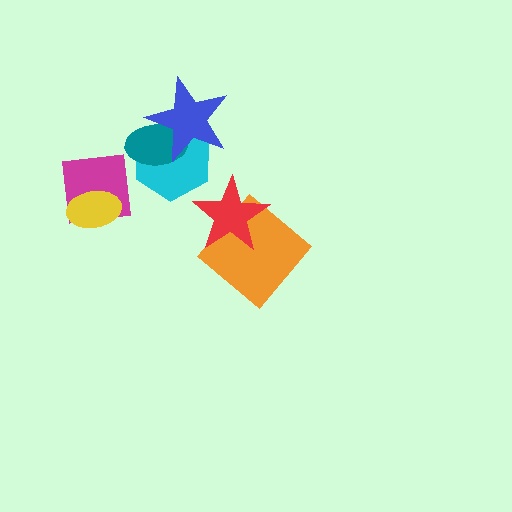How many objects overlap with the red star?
1 object overlaps with the red star.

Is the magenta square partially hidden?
Yes, it is partially covered by another shape.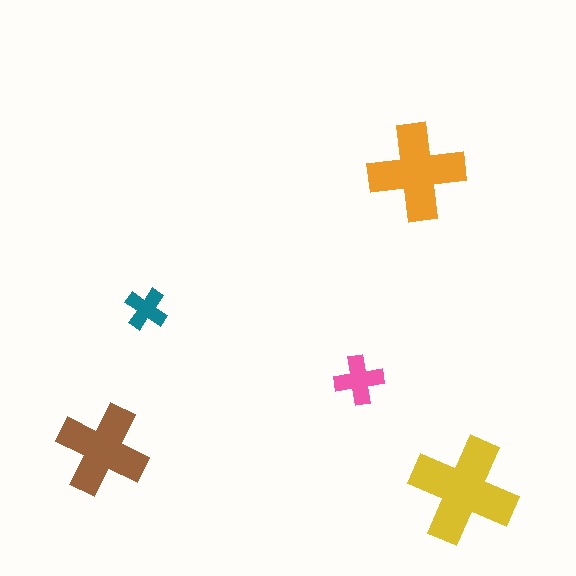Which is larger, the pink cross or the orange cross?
The orange one.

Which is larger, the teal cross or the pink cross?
The pink one.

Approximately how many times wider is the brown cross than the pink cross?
About 2 times wider.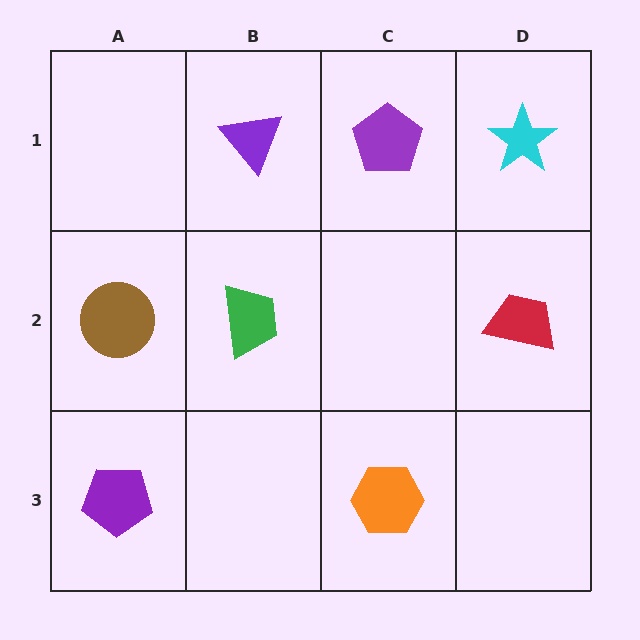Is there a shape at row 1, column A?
No, that cell is empty.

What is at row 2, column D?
A red trapezoid.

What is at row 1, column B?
A purple triangle.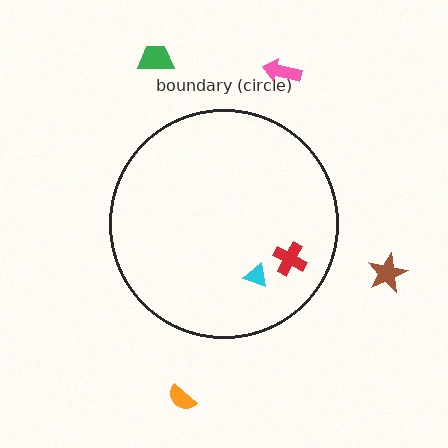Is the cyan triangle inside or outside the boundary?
Inside.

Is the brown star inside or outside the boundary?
Outside.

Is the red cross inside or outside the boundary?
Inside.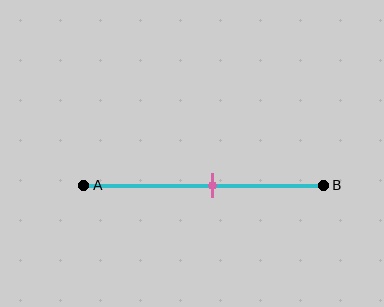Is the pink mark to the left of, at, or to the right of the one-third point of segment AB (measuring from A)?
The pink mark is to the right of the one-third point of segment AB.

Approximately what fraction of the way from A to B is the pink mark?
The pink mark is approximately 55% of the way from A to B.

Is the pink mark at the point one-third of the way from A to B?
No, the mark is at about 55% from A, not at the 33% one-third point.